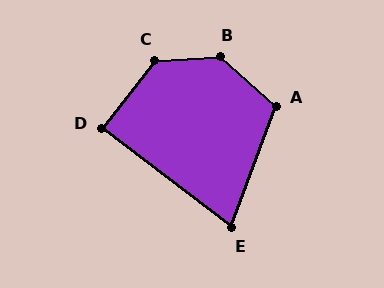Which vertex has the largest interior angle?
B, at approximately 135 degrees.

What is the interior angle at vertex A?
Approximately 112 degrees (obtuse).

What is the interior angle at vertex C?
Approximately 131 degrees (obtuse).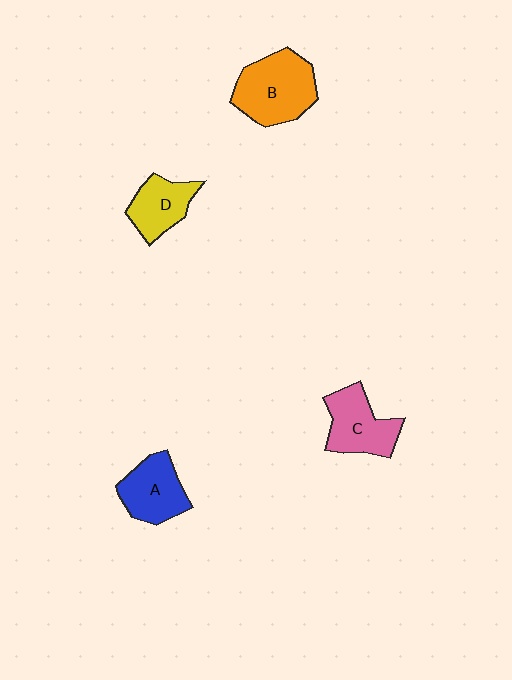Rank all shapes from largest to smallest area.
From largest to smallest: B (orange), C (pink), A (blue), D (yellow).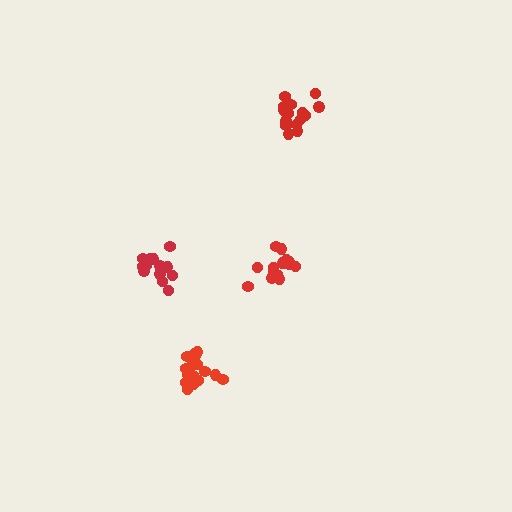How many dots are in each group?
Group 1: 14 dots, Group 2: 14 dots, Group 3: 18 dots, Group 4: 15 dots (61 total).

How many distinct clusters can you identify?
There are 4 distinct clusters.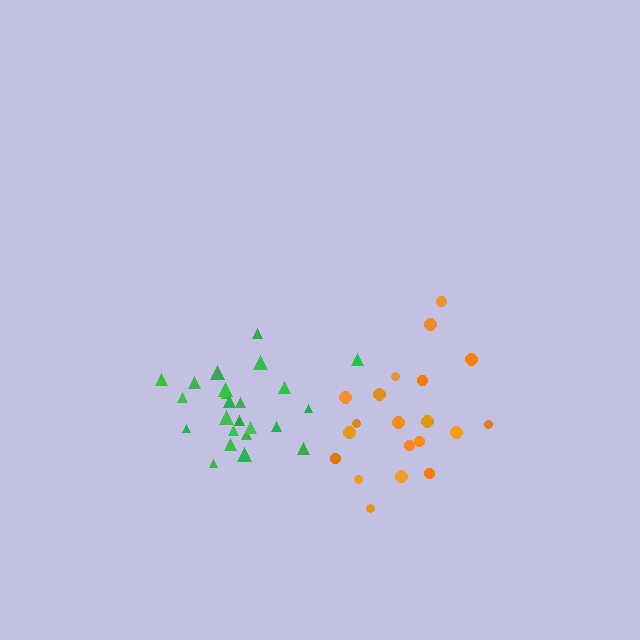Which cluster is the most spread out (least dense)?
Orange.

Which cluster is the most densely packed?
Green.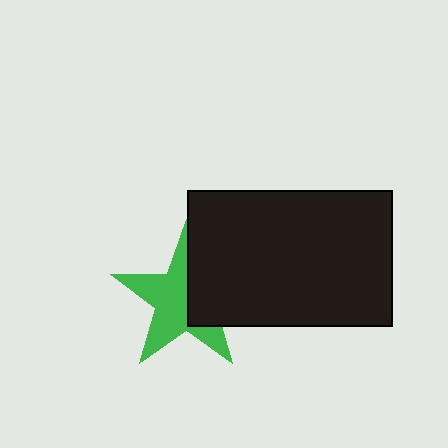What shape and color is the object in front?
The object in front is a black rectangle.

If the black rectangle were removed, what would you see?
You would see the complete green star.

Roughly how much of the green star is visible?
About half of it is visible (roughly 62%).